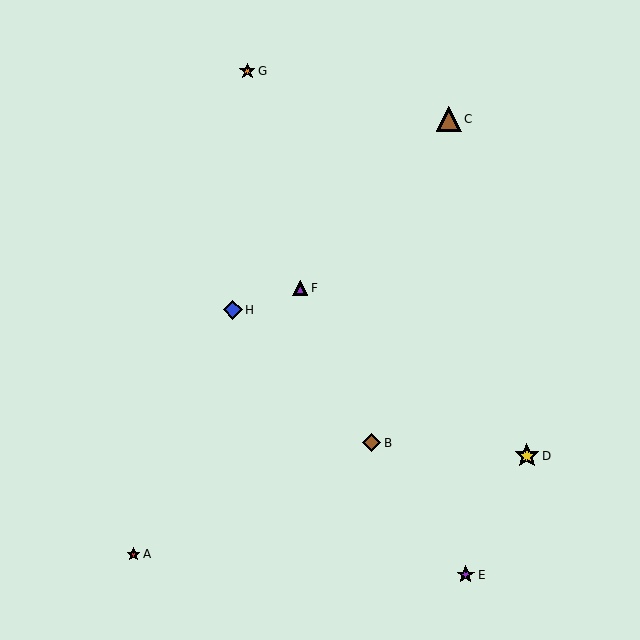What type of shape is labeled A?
Shape A is a red star.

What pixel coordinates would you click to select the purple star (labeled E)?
Click at (466, 575) to select the purple star E.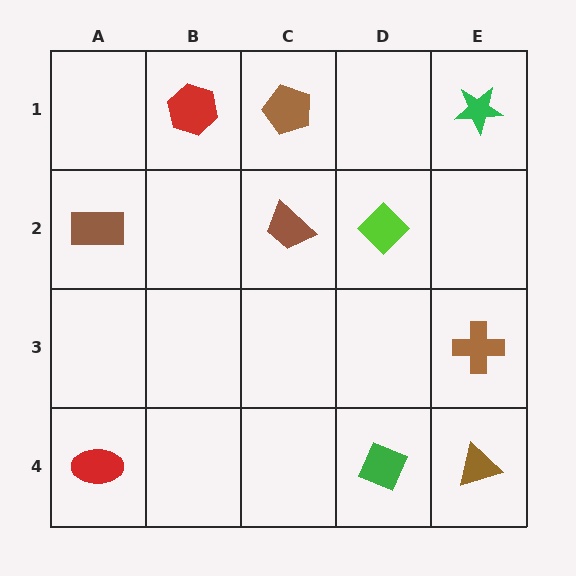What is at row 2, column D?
A lime diamond.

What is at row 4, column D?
A green diamond.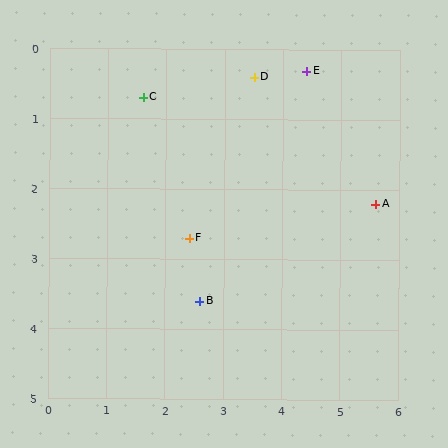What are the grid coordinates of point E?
Point E is at approximately (4.4, 0.3).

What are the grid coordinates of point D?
Point D is at approximately (3.5, 0.4).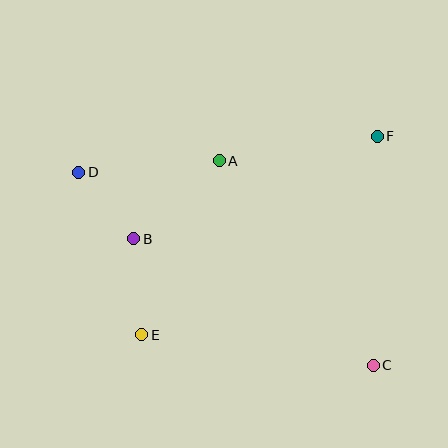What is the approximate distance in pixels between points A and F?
The distance between A and F is approximately 160 pixels.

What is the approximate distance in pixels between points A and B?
The distance between A and B is approximately 116 pixels.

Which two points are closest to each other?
Points B and D are closest to each other.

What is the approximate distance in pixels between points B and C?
The distance between B and C is approximately 271 pixels.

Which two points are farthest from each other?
Points C and D are farthest from each other.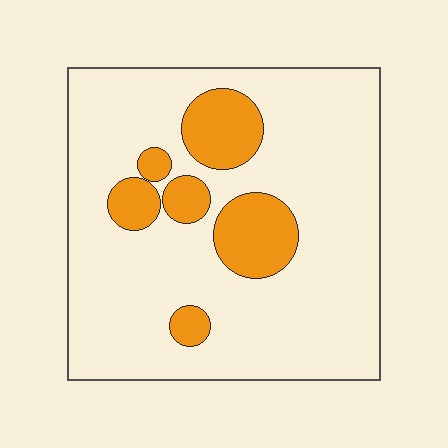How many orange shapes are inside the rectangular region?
6.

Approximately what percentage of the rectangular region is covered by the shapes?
Approximately 20%.